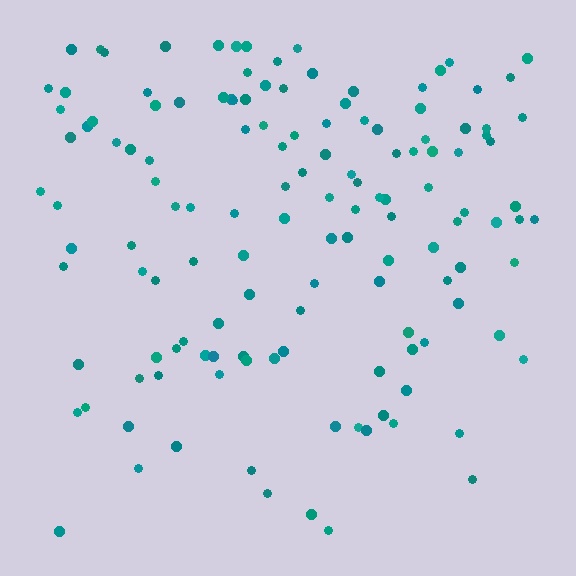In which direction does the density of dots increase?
From bottom to top, with the top side densest.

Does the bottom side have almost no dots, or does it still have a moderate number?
Still a moderate number, just noticeably fewer than the top.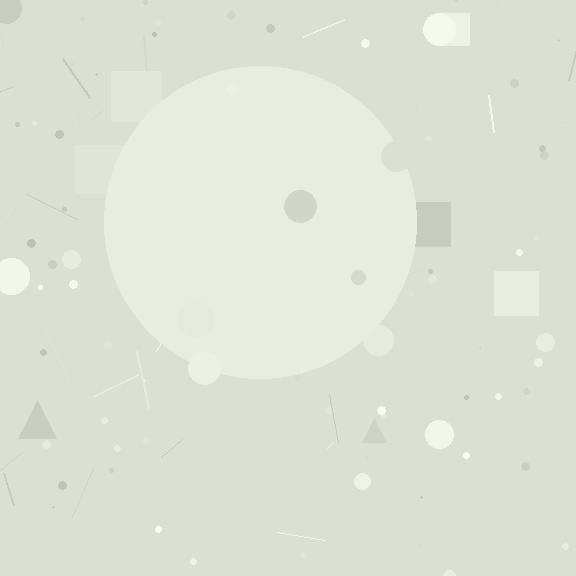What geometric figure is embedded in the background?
A circle is embedded in the background.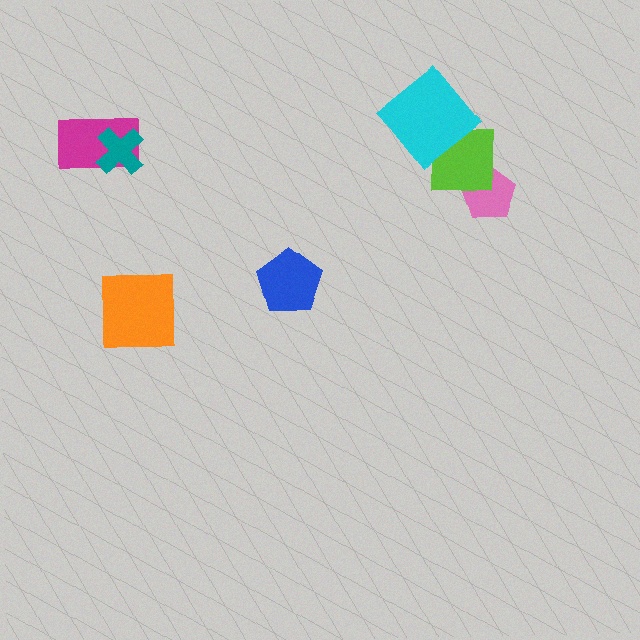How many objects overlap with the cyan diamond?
1 object overlaps with the cyan diamond.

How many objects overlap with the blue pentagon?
0 objects overlap with the blue pentagon.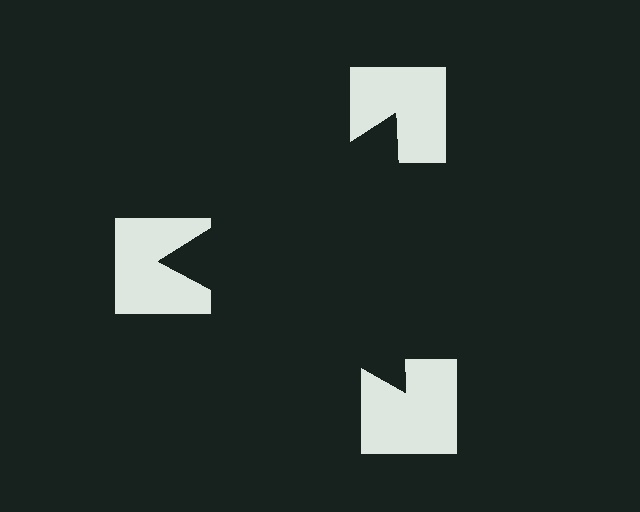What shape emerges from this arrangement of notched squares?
An illusory triangle — its edges are inferred from the aligned wedge cuts in the notched squares, not physically drawn.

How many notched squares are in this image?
There are 3 — one at each vertex of the illusory triangle.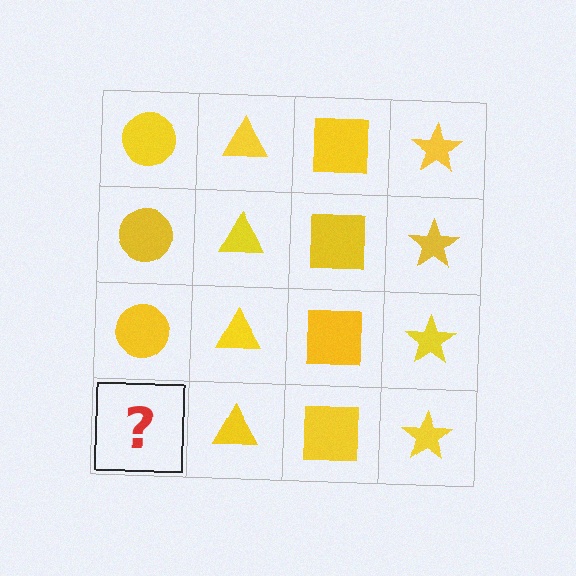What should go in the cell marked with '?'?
The missing cell should contain a yellow circle.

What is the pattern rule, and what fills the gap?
The rule is that each column has a consistent shape. The gap should be filled with a yellow circle.